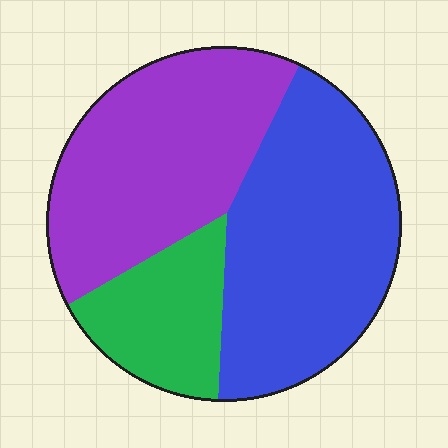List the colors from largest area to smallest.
From largest to smallest: blue, purple, green.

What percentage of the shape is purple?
Purple takes up about three eighths (3/8) of the shape.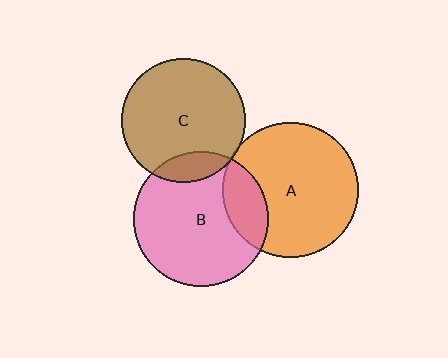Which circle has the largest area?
Circle A (orange).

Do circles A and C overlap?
Yes.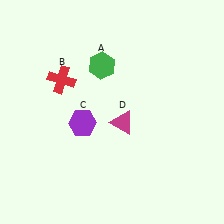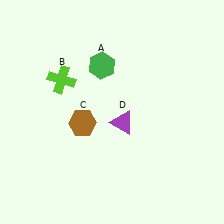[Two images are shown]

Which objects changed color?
B changed from red to lime. C changed from purple to brown. D changed from magenta to purple.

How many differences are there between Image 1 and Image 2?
There are 3 differences between the two images.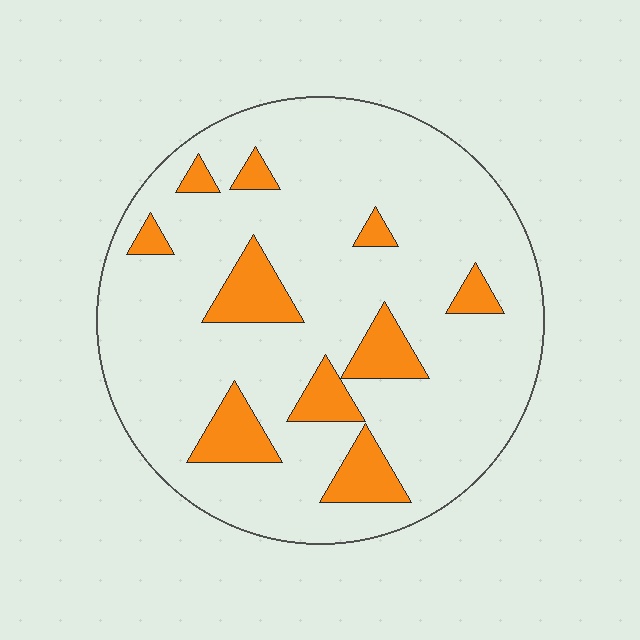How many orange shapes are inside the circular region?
10.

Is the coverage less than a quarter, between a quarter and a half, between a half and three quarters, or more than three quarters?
Less than a quarter.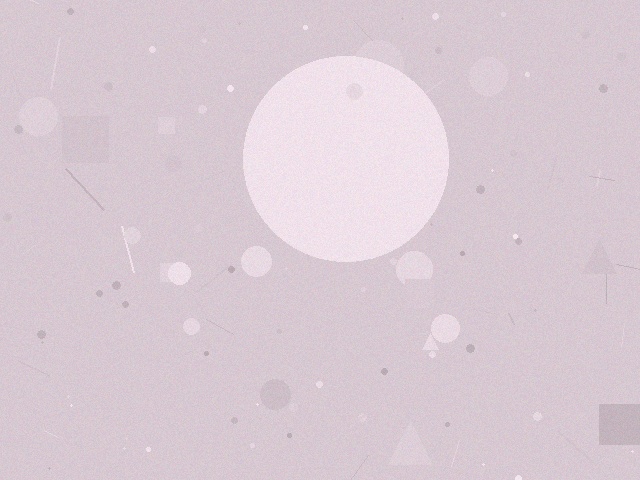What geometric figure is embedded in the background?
A circle is embedded in the background.